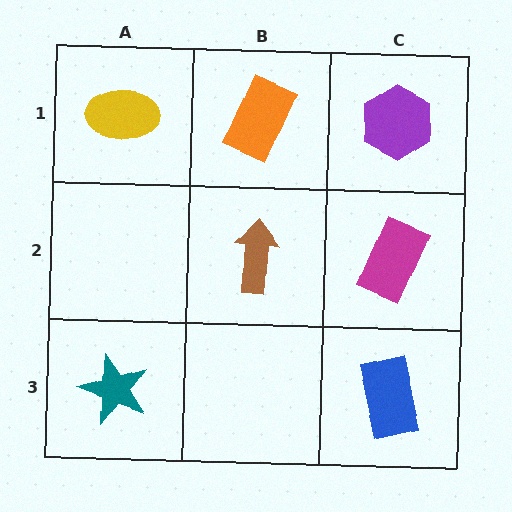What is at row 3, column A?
A teal star.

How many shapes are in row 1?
3 shapes.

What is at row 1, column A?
A yellow ellipse.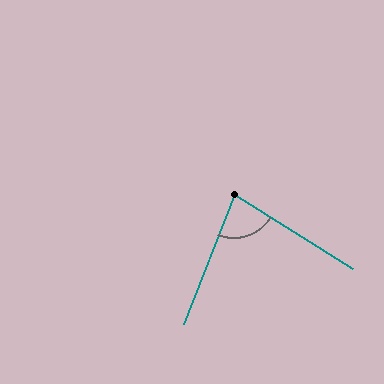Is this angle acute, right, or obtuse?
It is acute.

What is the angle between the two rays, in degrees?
Approximately 79 degrees.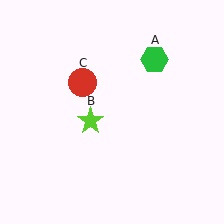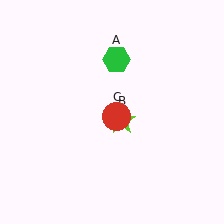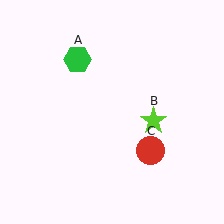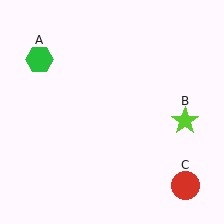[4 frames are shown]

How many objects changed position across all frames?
3 objects changed position: green hexagon (object A), lime star (object B), red circle (object C).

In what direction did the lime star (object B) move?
The lime star (object B) moved right.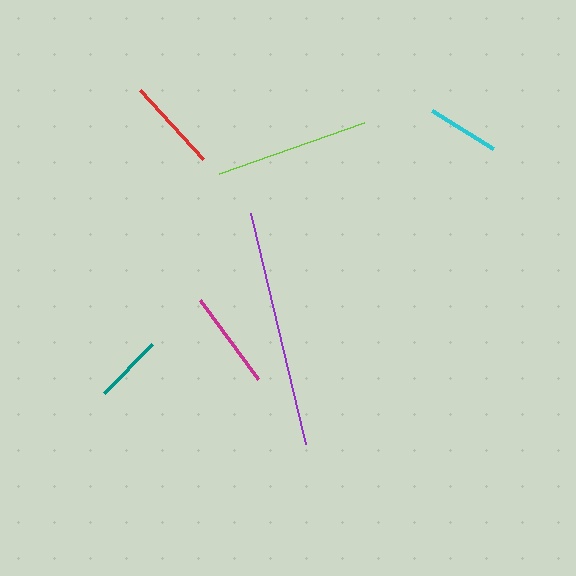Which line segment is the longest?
The purple line is the longest at approximately 237 pixels.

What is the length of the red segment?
The red segment is approximately 94 pixels long.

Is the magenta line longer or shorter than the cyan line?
The magenta line is longer than the cyan line.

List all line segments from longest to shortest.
From longest to shortest: purple, lime, magenta, red, cyan, teal.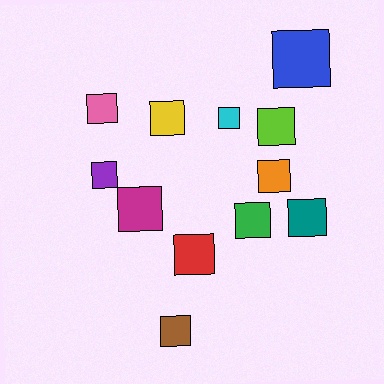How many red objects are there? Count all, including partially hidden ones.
There is 1 red object.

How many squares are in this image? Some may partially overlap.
There are 12 squares.